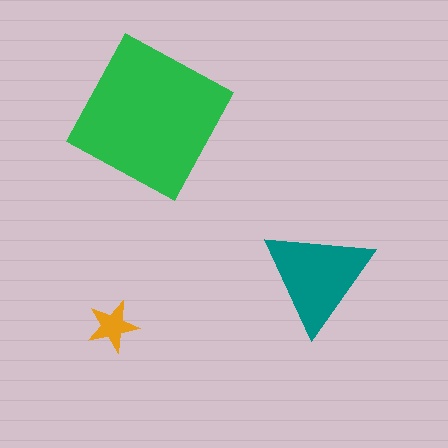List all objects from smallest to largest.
The orange star, the teal triangle, the green square.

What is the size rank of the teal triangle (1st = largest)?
2nd.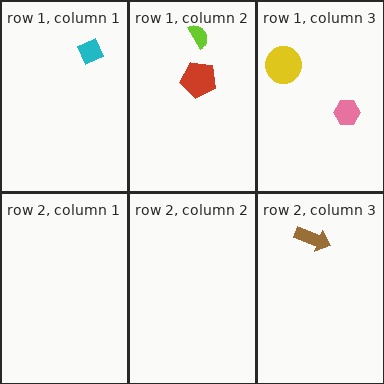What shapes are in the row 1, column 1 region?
The cyan diamond.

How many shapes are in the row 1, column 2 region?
2.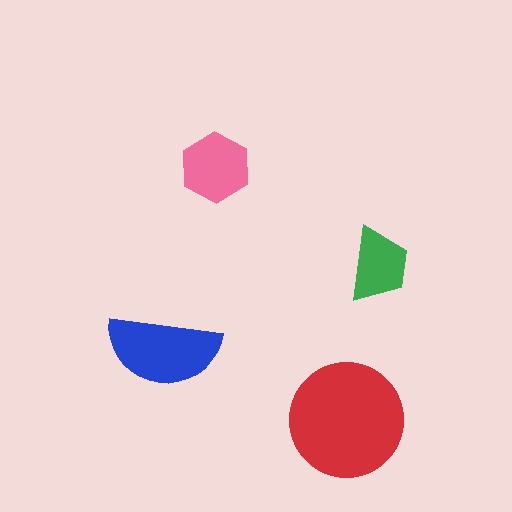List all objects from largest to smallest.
The red circle, the blue semicircle, the pink hexagon, the green trapezoid.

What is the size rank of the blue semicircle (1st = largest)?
2nd.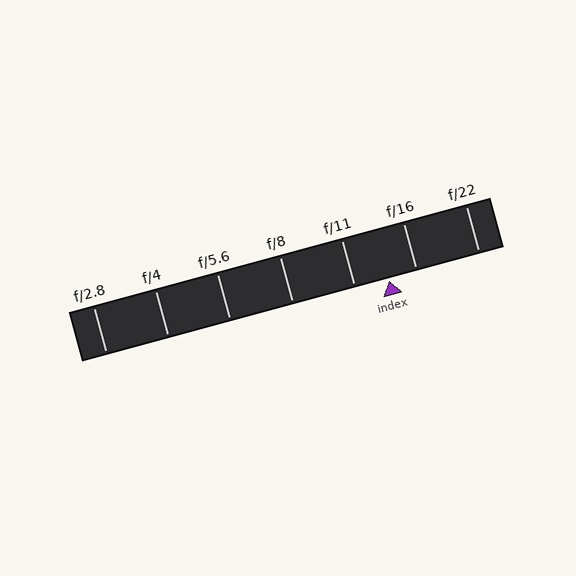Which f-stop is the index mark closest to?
The index mark is closest to f/16.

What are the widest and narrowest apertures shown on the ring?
The widest aperture shown is f/2.8 and the narrowest is f/22.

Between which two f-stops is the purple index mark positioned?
The index mark is between f/11 and f/16.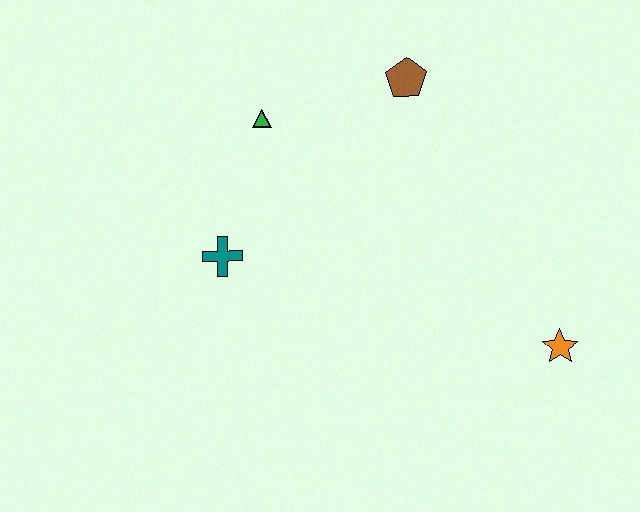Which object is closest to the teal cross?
The green triangle is closest to the teal cross.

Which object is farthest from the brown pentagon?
The orange star is farthest from the brown pentagon.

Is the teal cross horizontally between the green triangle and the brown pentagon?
No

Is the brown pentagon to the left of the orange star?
Yes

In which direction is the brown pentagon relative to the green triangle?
The brown pentagon is to the right of the green triangle.